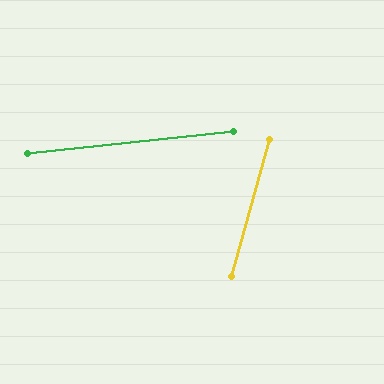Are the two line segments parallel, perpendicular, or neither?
Neither parallel nor perpendicular — they differ by about 68°.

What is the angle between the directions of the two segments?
Approximately 68 degrees.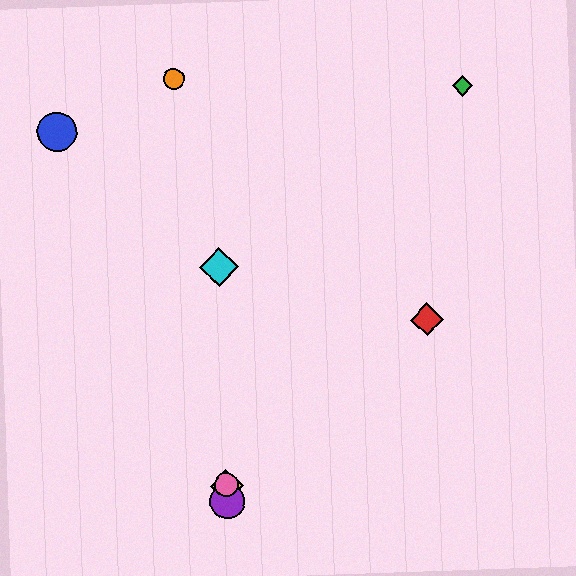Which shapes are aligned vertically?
The yellow diamond, the purple circle, the cyan diamond, the pink circle are aligned vertically.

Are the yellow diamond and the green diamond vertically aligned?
No, the yellow diamond is at x≈227 and the green diamond is at x≈463.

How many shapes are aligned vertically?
4 shapes (the yellow diamond, the purple circle, the cyan diamond, the pink circle) are aligned vertically.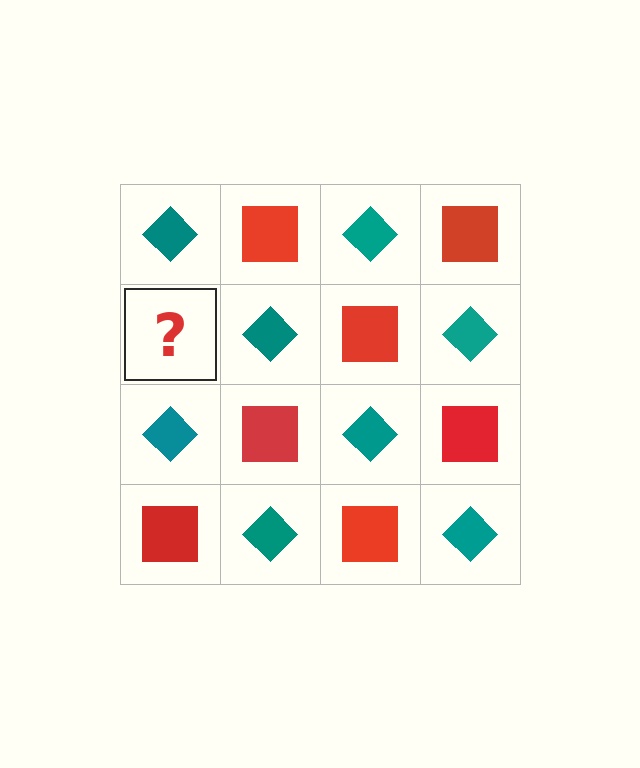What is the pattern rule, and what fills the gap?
The rule is that it alternates teal diamond and red square in a checkerboard pattern. The gap should be filled with a red square.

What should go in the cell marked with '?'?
The missing cell should contain a red square.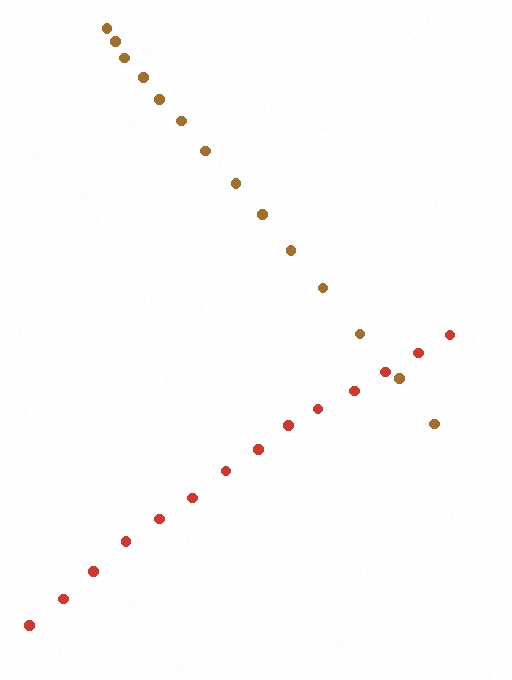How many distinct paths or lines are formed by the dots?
There are 2 distinct paths.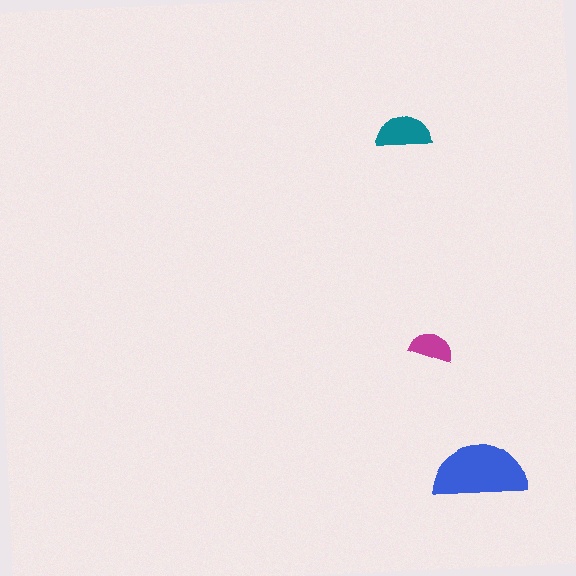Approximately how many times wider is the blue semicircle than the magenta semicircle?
About 2 times wider.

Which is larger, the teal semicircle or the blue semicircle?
The blue one.